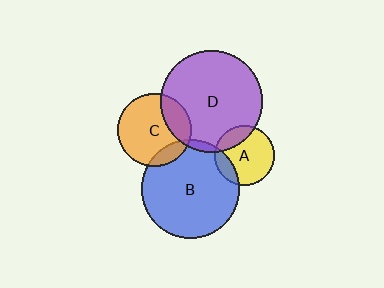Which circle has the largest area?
Circle D (purple).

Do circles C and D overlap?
Yes.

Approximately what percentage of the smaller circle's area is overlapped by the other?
Approximately 20%.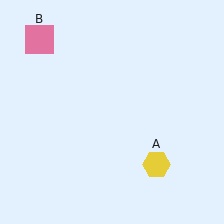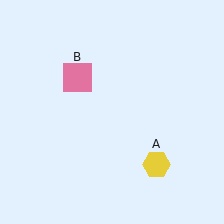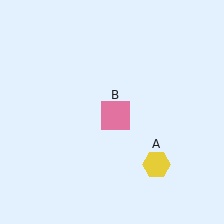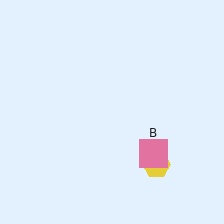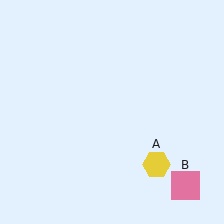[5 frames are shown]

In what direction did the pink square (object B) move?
The pink square (object B) moved down and to the right.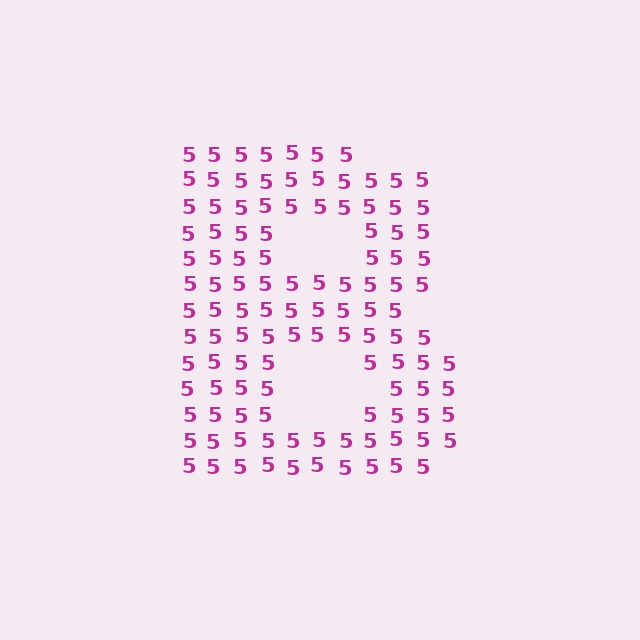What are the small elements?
The small elements are digit 5's.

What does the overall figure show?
The overall figure shows the letter B.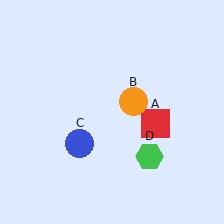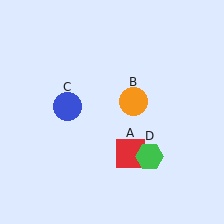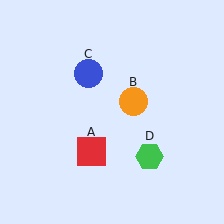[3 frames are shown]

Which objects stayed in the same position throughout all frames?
Orange circle (object B) and green hexagon (object D) remained stationary.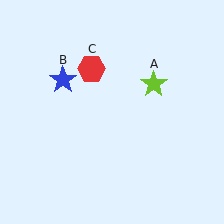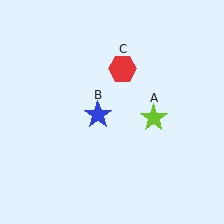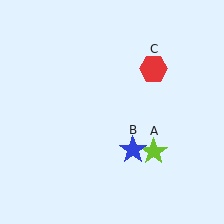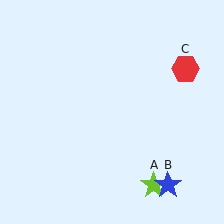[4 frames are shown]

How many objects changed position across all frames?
3 objects changed position: lime star (object A), blue star (object B), red hexagon (object C).